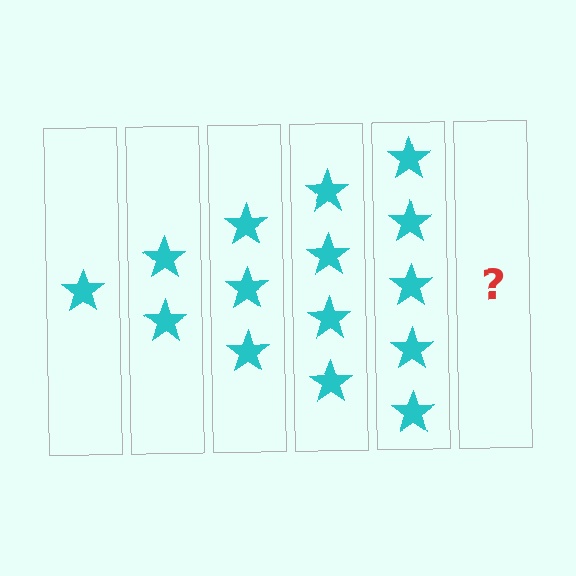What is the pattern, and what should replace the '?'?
The pattern is that each step adds one more star. The '?' should be 6 stars.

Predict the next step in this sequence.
The next step is 6 stars.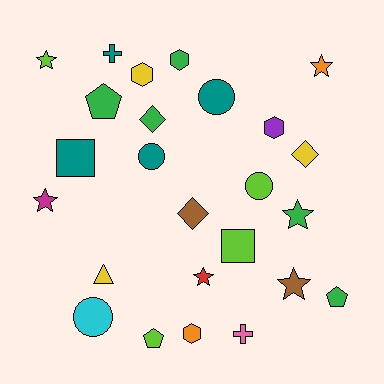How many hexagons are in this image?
There are 4 hexagons.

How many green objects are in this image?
There are 5 green objects.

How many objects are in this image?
There are 25 objects.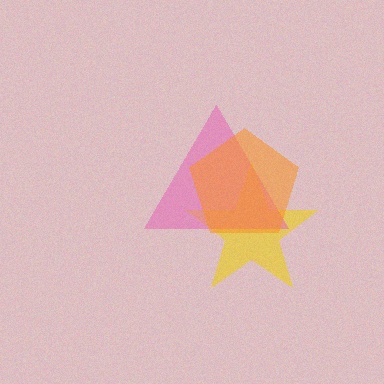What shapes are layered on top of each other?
The layered shapes are: a yellow star, a pink triangle, an orange pentagon.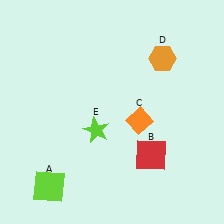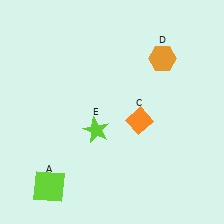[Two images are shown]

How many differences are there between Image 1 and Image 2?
There is 1 difference between the two images.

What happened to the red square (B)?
The red square (B) was removed in Image 2. It was in the bottom-right area of Image 1.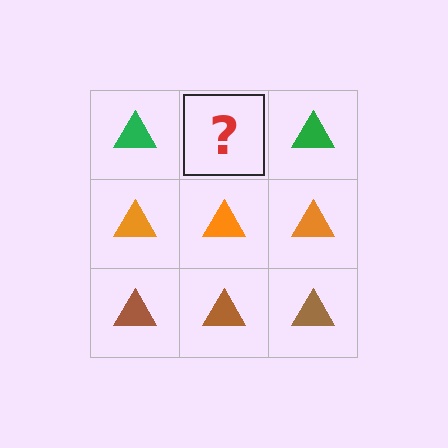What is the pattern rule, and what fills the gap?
The rule is that each row has a consistent color. The gap should be filled with a green triangle.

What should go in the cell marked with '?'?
The missing cell should contain a green triangle.